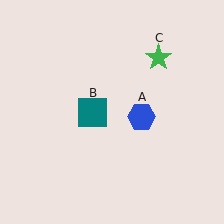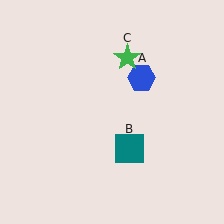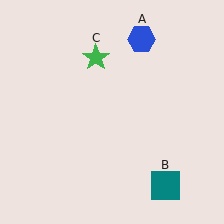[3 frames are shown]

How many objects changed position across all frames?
3 objects changed position: blue hexagon (object A), teal square (object B), green star (object C).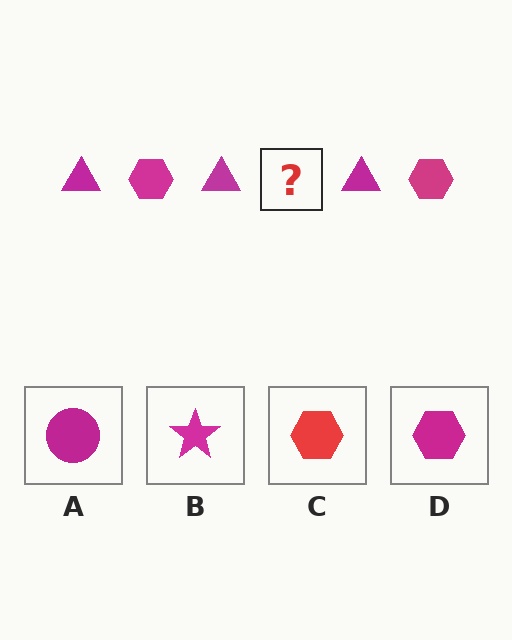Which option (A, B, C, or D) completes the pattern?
D.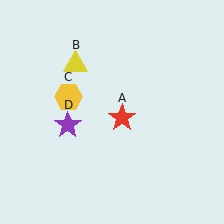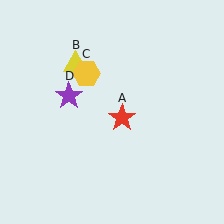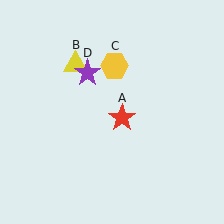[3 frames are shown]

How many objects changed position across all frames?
2 objects changed position: yellow hexagon (object C), purple star (object D).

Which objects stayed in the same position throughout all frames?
Red star (object A) and yellow triangle (object B) remained stationary.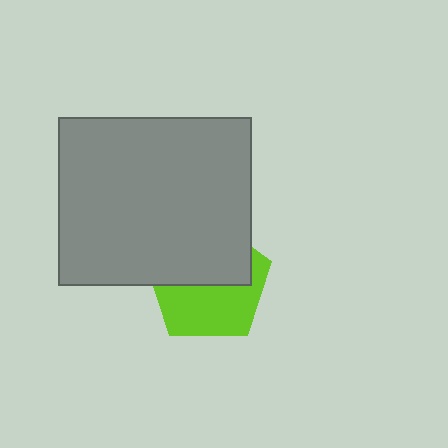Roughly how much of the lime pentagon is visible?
About half of it is visible (roughly 50%).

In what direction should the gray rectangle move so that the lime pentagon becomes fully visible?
The gray rectangle should move up. That is the shortest direction to clear the overlap and leave the lime pentagon fully visible.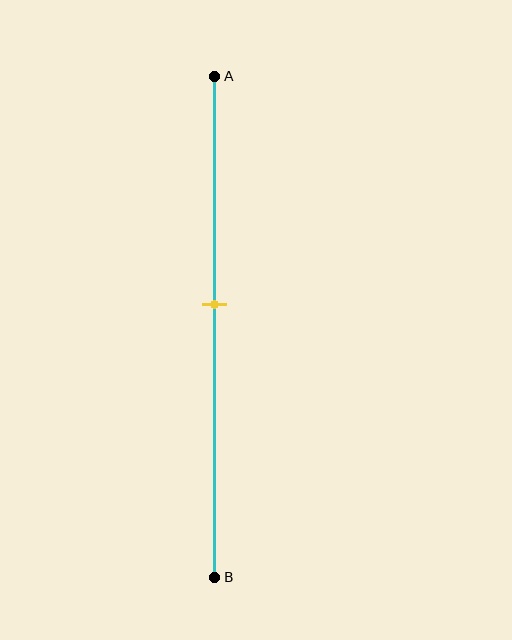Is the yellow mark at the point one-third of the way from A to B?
No, the mark is at about 45% from A, not at the 33% one-third point.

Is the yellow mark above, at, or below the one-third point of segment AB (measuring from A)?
The yellow mark is below the one-third point of segment AB.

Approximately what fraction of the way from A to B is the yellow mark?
The yellow mark is approximately 45% of the way from A to B.